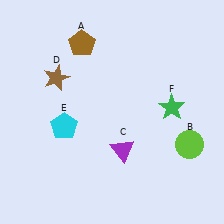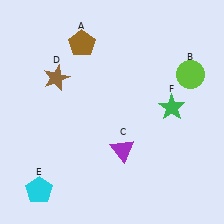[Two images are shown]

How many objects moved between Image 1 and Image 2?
2 objects moved between the two images.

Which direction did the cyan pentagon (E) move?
The cyan pentagon (E) moved down.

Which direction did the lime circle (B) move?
The lime circle (B) moved up.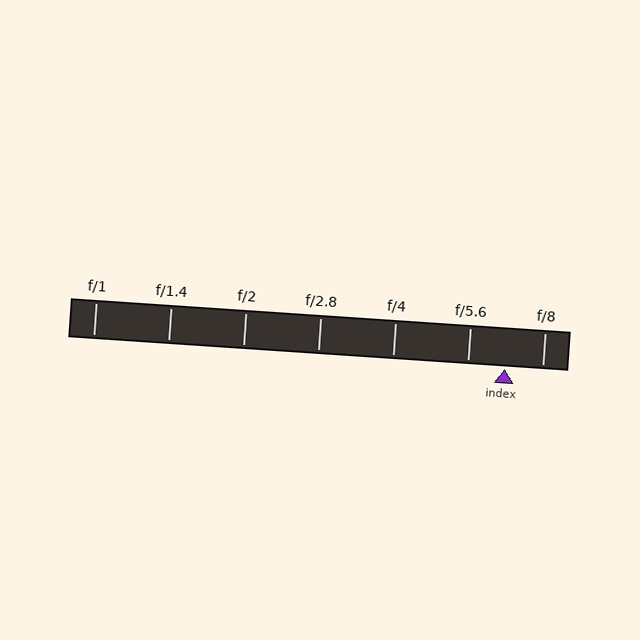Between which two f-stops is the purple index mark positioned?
The index mark is between f/5.6 and f/8.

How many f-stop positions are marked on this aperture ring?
There are 7 f-stop positions marked.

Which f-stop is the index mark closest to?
The index mark is closest to f/8.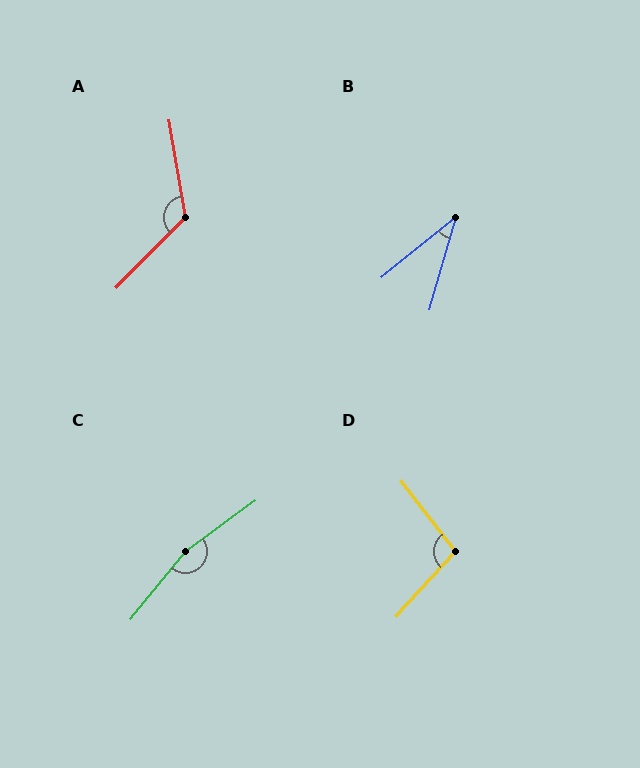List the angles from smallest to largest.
B (35°), D (100°), A (125°), C (165°).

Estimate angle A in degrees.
Approximately 125 degrees.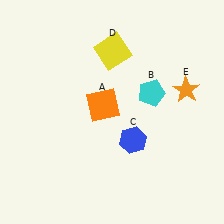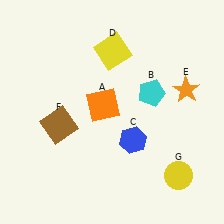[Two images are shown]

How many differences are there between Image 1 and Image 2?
There are 2 differences between the two images.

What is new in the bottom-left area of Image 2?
A brown square (F) was added in the bottom-left area of Image 2.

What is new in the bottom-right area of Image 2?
A yellow circle (G) was added in the bottom-right area of Image 2.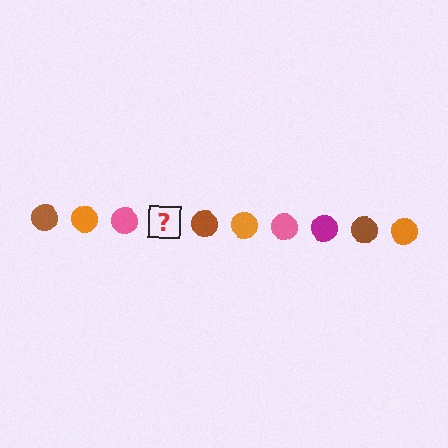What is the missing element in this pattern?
The missing element is a magenta circle.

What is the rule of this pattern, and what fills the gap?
The rule is that the pattern cycles through brown, orange, pink, magenta circles. The gap should be filled with a magenta circle.